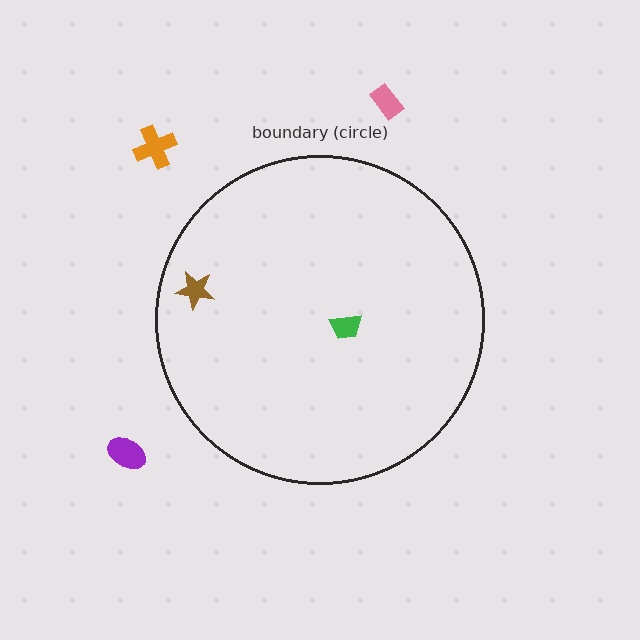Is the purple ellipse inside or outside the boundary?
Outside.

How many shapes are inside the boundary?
2 inside, 3 outside.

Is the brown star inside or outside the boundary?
Inside.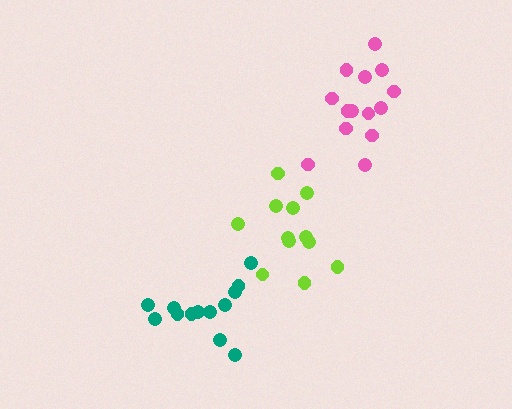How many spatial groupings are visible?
There are 3 spatial groupings.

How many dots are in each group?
Group 1: 12 dots, Group 2: 13 dots, Group 3: 14 dots (39 total).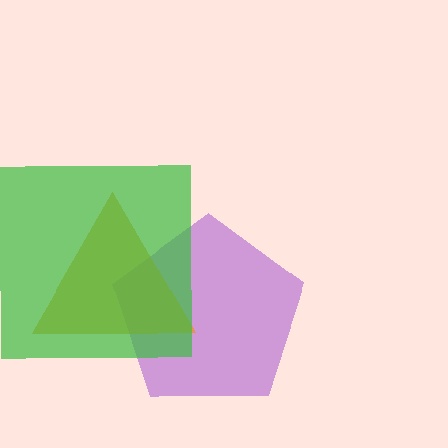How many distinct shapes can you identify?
There are 3 distinct shapes: a purple pentagon, an orange triangle, a green square.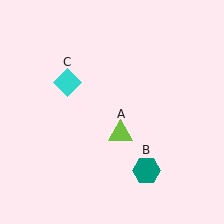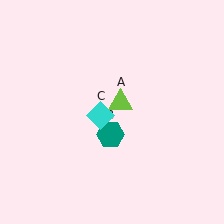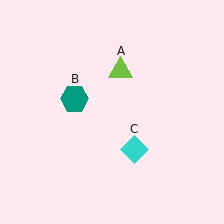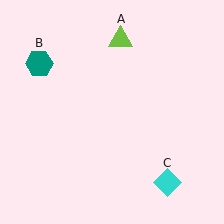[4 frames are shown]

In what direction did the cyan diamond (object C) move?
The cyan diamond (object C) moved down and to the right.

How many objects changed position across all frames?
3 objects changed position: lime triangle (object A), teal hexagon (object B), cyan diamond (object C).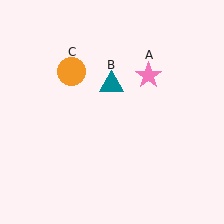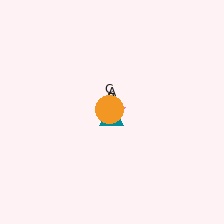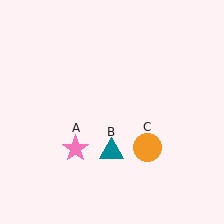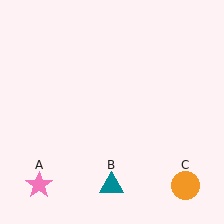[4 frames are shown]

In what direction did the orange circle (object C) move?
The orange circle (object C) moved down and to the right.